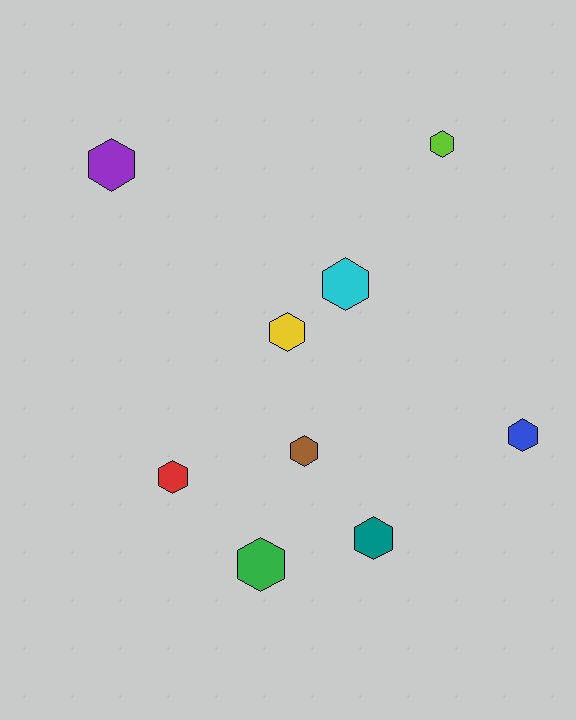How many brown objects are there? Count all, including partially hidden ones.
There is 1 brown object.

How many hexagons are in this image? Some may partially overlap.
There are 9 hexagons.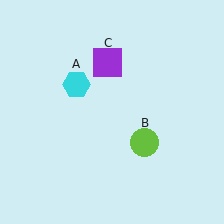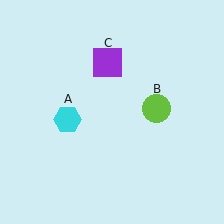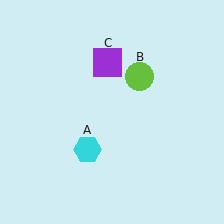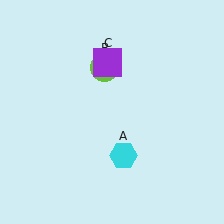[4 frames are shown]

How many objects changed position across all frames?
2 objects changed position: cyan hexagon (object A), lime circle (object B).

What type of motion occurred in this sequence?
The cyan hexagon (object A), lime circle (object B) rotated counterclockwise around the center of the scene.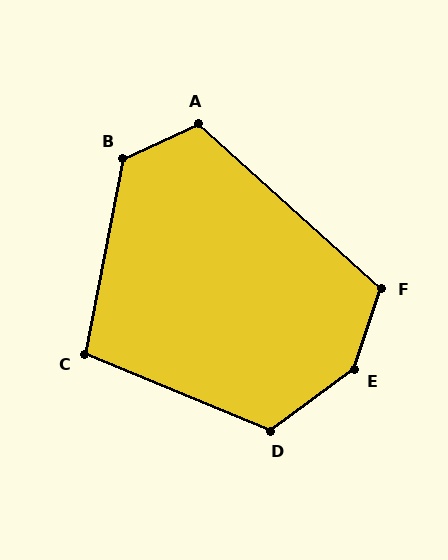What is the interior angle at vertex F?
Approximately 113 degrees (obtuse).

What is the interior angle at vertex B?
Approximately 126 degrees (obtuse).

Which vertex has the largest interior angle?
E, at approximately 145 degrees.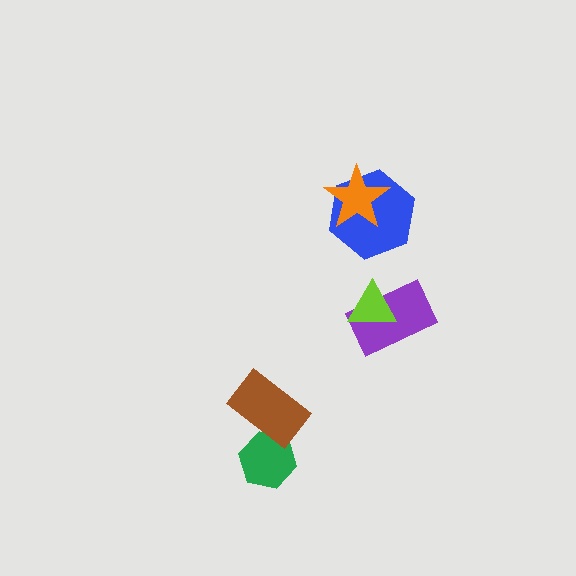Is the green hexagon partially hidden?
Yes, it is partially covered by another shape.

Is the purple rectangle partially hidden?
Yes, it is partially covered by another shape.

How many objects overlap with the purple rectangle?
1 object overlaps with the purple rectangle.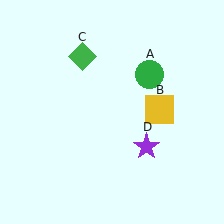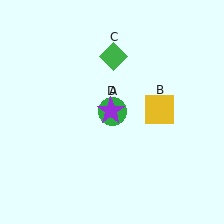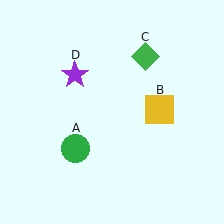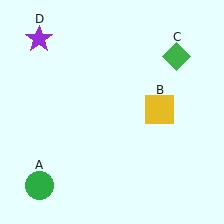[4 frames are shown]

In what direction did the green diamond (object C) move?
The green diamond (object C) moved right.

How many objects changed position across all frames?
3 objects changed position: green circle (object A), green diamond (object C), purple star (object D).